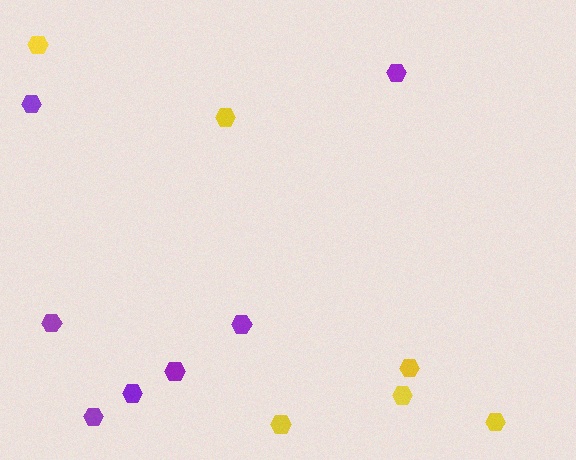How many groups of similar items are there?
There are 2 groups: one group of purple hexagons (7) and one group of yellow hexagons (6).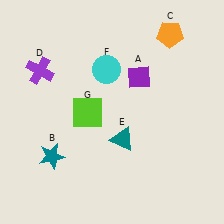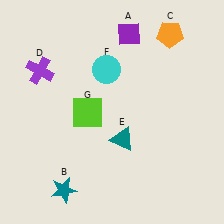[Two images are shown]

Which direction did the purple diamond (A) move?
The purple diamond (A) moved up.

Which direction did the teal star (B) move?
The teal star (B) moved down.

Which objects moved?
The objects that moved are: the purple diamond (A), the teal star (B).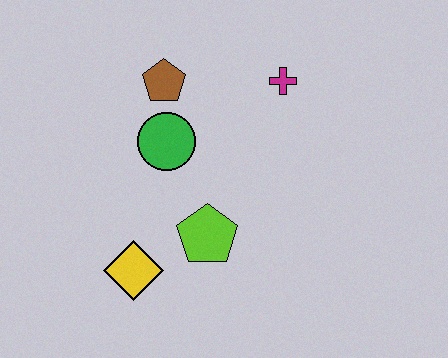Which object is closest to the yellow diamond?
The lime pentagon is closest to the yellow diamond.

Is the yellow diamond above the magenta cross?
No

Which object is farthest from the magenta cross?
The yellow diamond is farthest from the magenta cross.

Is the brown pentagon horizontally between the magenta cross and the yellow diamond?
Yes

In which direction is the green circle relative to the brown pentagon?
The green circle is below the brown pentagon.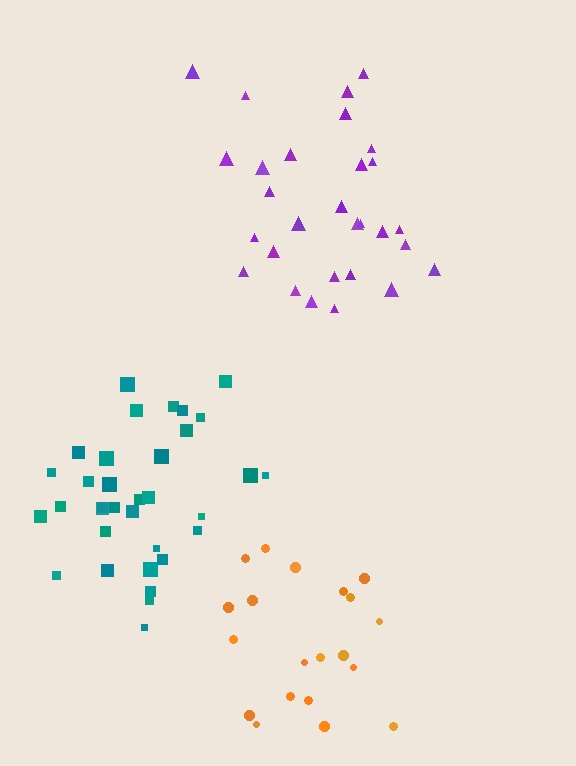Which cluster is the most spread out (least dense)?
Purple.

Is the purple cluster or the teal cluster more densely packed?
Teal.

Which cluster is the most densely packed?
Orange.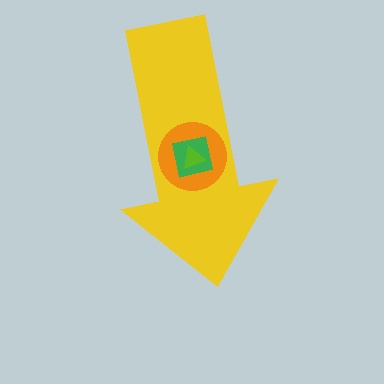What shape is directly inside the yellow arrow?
The orange circle.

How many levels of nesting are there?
4.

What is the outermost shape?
The yellow arrow.